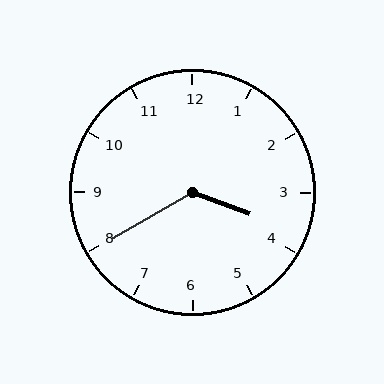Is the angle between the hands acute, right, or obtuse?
It is obtuse.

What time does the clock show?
3:40.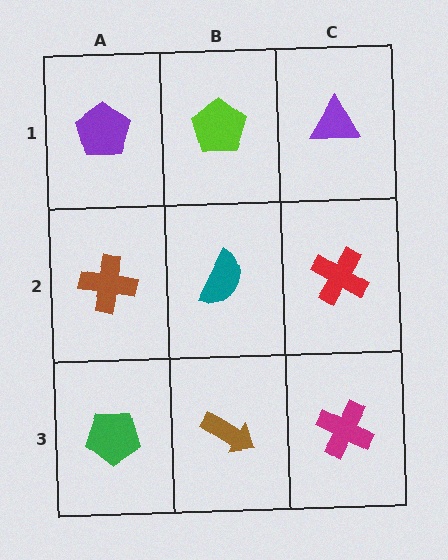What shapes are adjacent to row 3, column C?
A red cross (row 2, column C), a brown arrow (row 3, column B).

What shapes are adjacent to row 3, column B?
A teal semicircle (row 2, column B), a green pentagon (row 3, column A), a magenta cross (row 3, column C).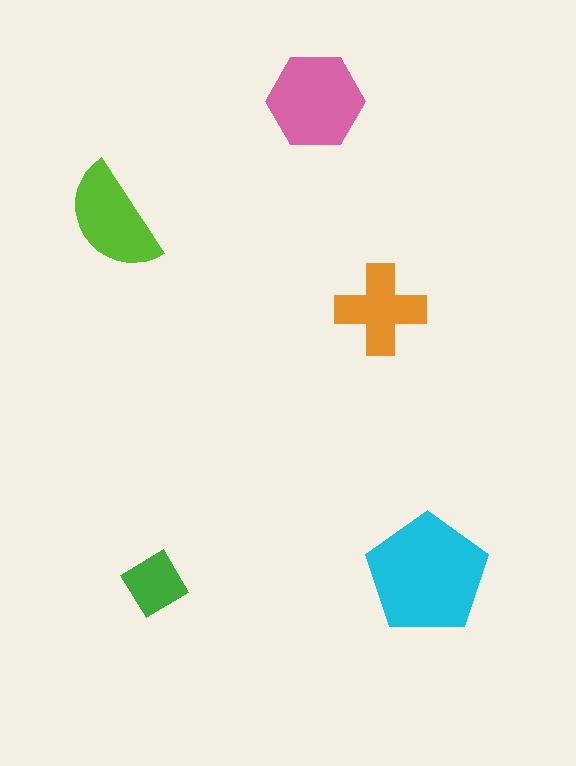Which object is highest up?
The pink hexagon is topmost.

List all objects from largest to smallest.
The cyan pentagon, the pink hexagon, the lime semicircle, the orange cross, the green diamond.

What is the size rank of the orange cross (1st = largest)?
4th.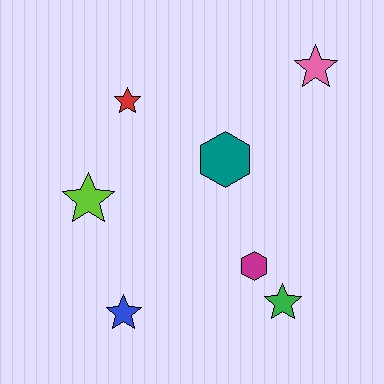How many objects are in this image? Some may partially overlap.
There are 7 objects.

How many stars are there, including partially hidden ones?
There are 5 stars.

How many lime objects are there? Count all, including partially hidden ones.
There is 1 lime object.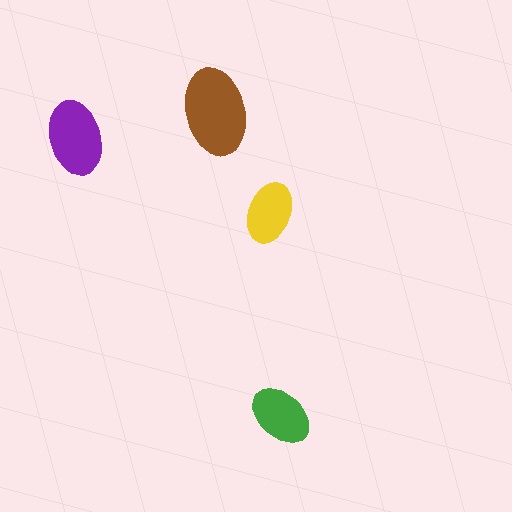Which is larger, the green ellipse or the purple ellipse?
The purple one.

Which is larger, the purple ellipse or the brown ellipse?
The brown one.